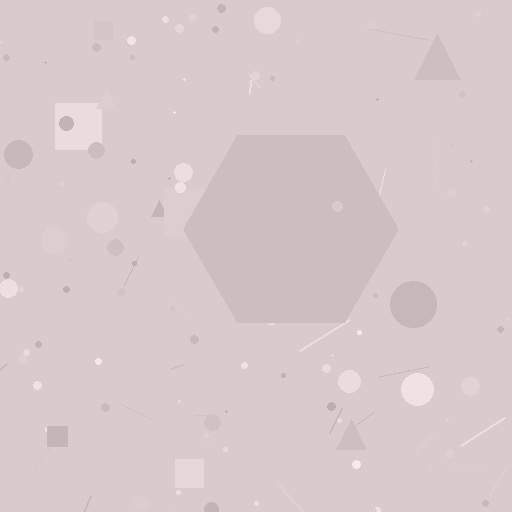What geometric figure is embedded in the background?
A hexagon is embedded in the background.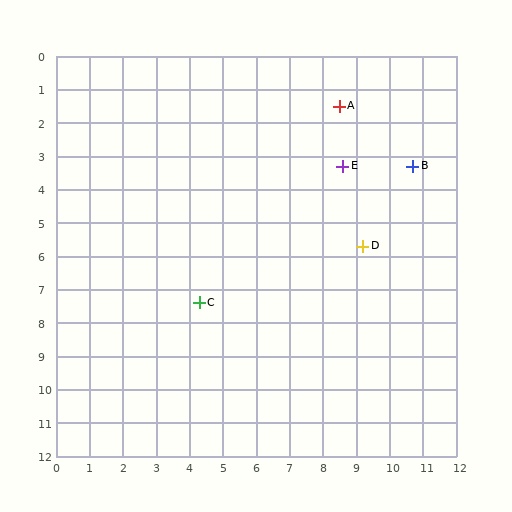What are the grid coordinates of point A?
Point A is at approximately (8.5, 1.5).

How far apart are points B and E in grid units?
Points B and E are about 2.1 grid units apart.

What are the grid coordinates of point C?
Point C is at approximately (4.3, 7.4).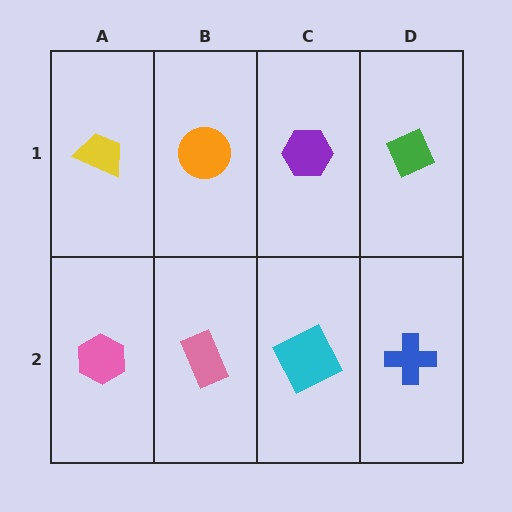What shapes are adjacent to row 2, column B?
An orange circle (row 1, column B), a pink hexagon (row 2, column A), a cyan square (row 2, column C).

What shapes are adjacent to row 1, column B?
A pink rectangle (row 2, column B), a yellow trapezoid (row 1, column A), a purple hexagon (row 1, column C).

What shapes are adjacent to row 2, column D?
A green diamond (row 1, column D), a cyan square (row 2, column C).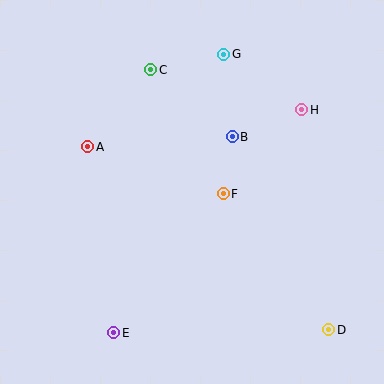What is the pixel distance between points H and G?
The distance between H and G is 95 pixels.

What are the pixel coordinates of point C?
Point C is at (151, 70).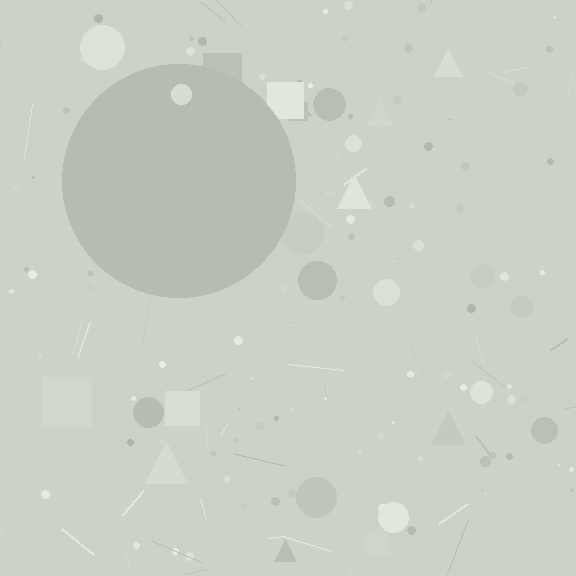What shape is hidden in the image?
A circle is hidden in the image.